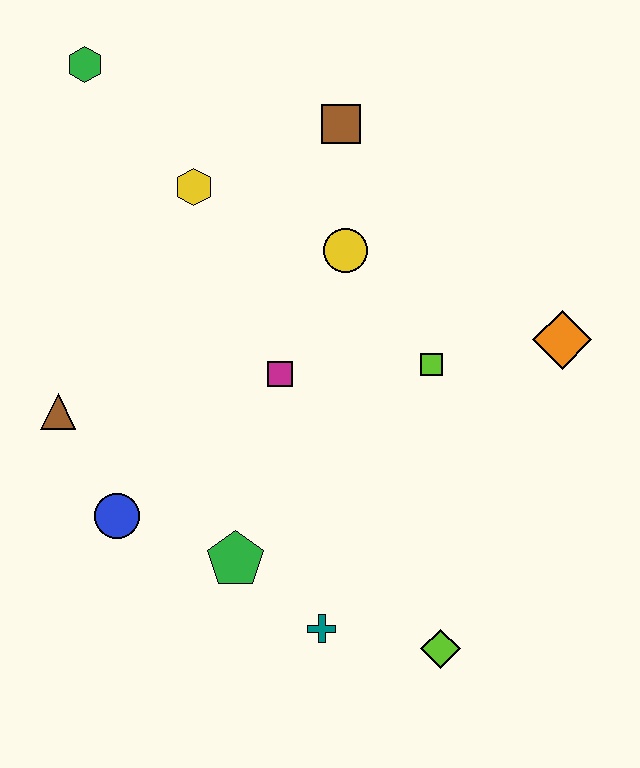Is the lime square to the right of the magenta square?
Yes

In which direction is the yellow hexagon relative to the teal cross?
The yellow hexagon is above the teal cross.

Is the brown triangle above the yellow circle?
No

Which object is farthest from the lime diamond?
The green hexagon is farthest from the lime diamond.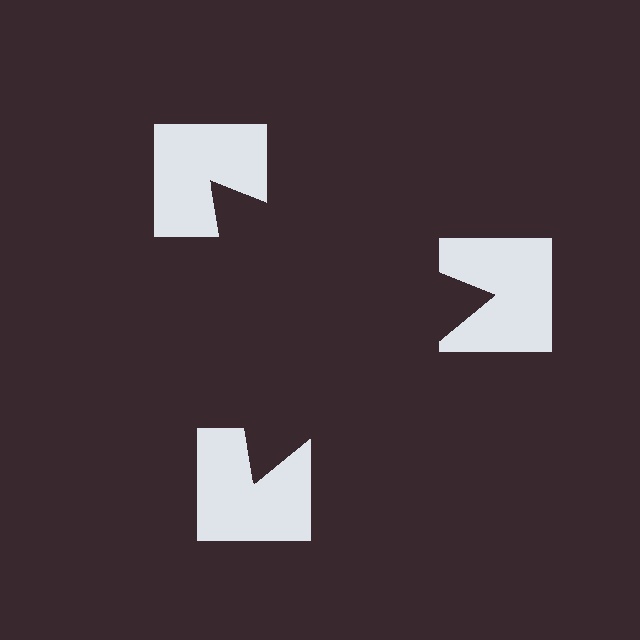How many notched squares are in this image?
There are 3 — one at each vertex of the illusory triangle.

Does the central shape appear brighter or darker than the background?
It typically appears slightly darker than the background, even though no actual brightness change is drawn.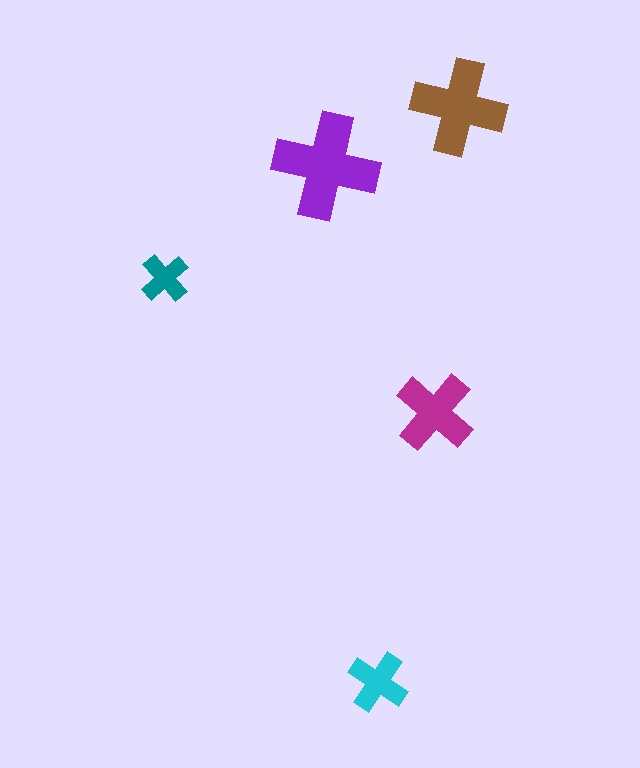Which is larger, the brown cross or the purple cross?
The purple one.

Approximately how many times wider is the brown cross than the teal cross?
About 2 times wider.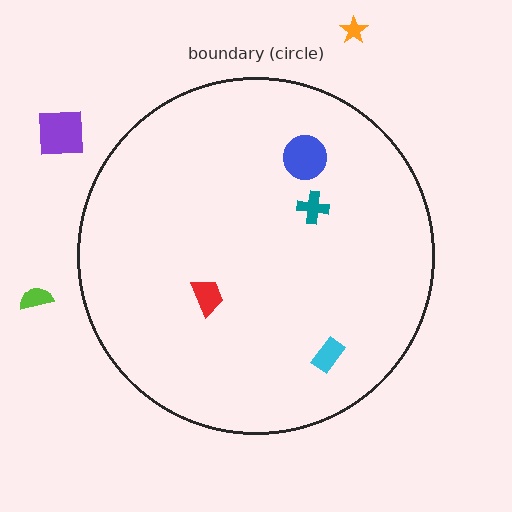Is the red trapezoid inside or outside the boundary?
Inside.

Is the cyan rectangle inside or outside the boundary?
Inside.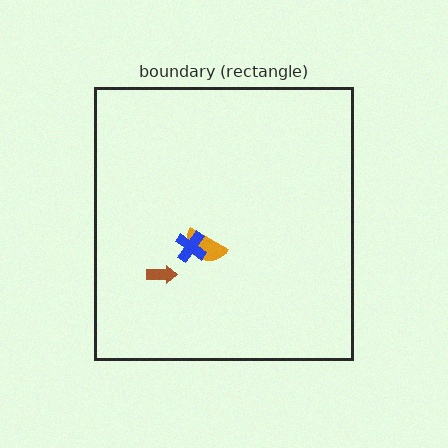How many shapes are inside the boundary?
3 inside, 0 outside.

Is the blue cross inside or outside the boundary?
Inside.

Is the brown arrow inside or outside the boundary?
Inside.